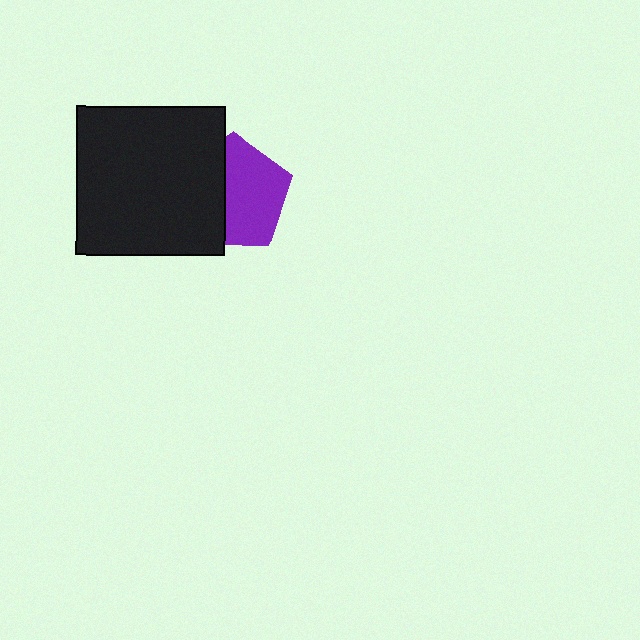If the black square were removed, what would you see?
You would see the complete purple pentagon.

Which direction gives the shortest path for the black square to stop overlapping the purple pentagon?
Moving left gives the shortest separation.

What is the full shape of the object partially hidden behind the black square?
The partially hidden object is a purple pentagon.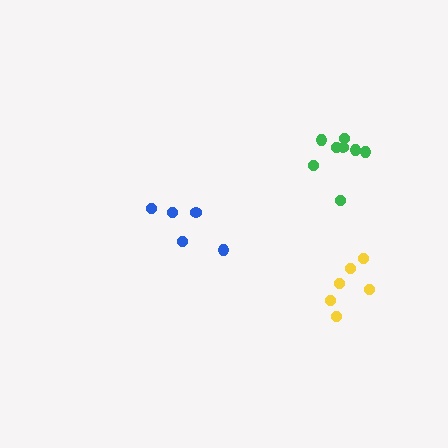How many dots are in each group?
Group 1: 5 dots, Group 2: 6 dots, Group 3: 8 dots (19 total).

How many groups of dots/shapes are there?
There are 3 groups.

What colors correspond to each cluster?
The clusters are colored: blue, yellow, green.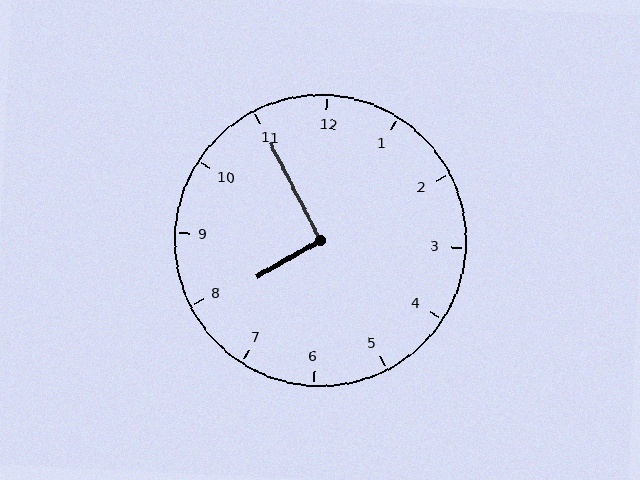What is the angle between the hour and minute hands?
Approximately 92 degrees.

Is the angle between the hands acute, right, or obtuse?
It is right.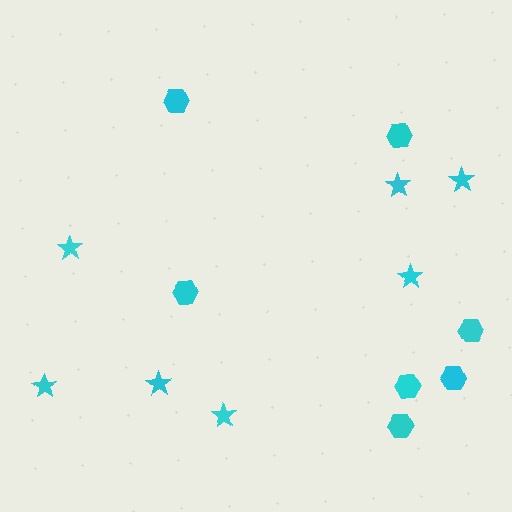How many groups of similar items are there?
There are 2 groups: one group of hexagons (7) and one group of stars (7).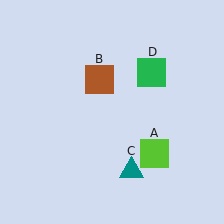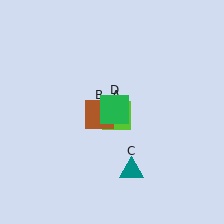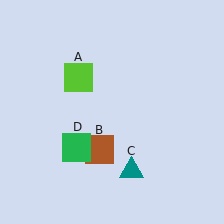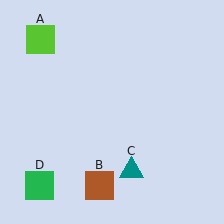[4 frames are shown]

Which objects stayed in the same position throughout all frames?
Teal triangle (object C) remained stationary.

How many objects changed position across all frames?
3 objects changed position: lime square (object A), brown square (object B), green square (object D).